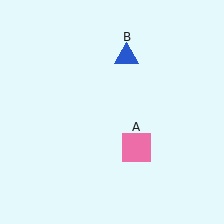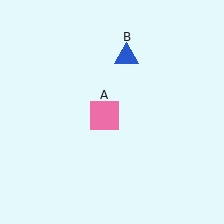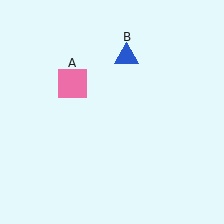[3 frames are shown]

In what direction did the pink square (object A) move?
The pink square (object A) moved up and to the left.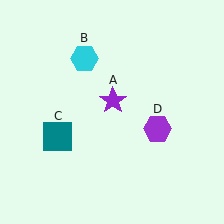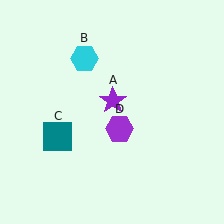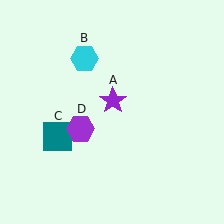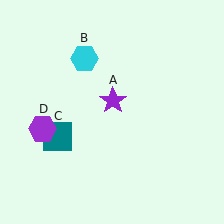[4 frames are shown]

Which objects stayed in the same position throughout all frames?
Purple star (object A) and cyan hexagon (object B) and teal square (object C) remained stationary.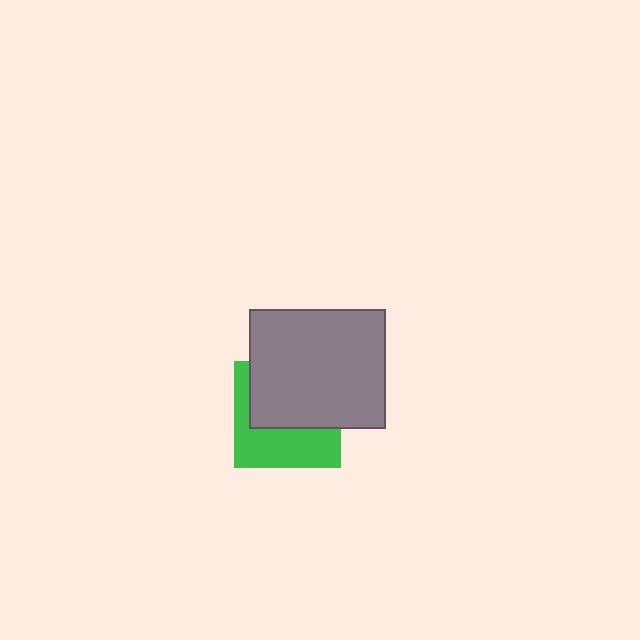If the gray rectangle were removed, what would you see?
You would see the complete green square.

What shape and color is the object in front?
The object in front is a gray rectangle.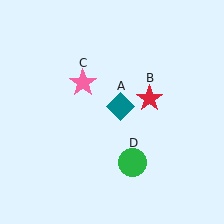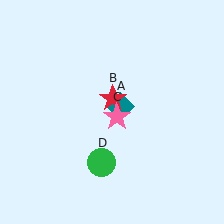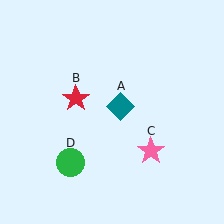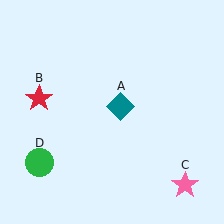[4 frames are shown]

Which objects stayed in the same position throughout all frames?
Teal diamond (object A) remained stationary.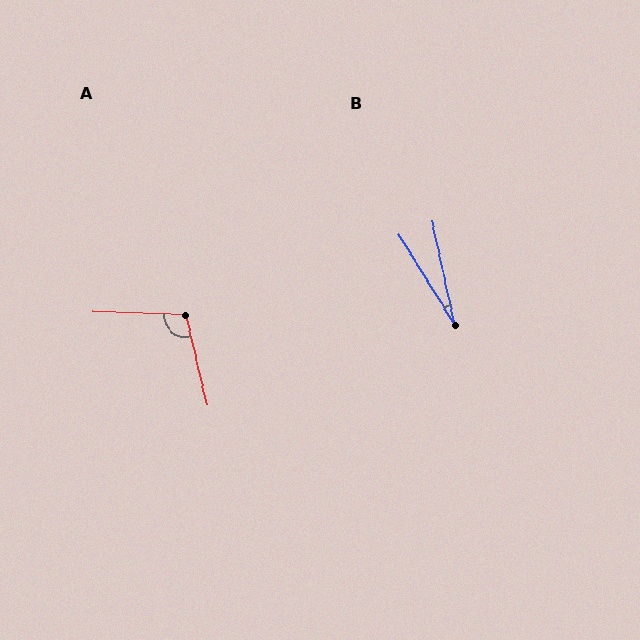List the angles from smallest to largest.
B (19°), A (106°).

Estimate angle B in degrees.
Approximately 19 degrees.